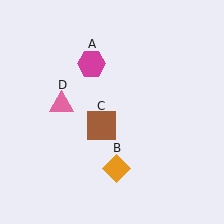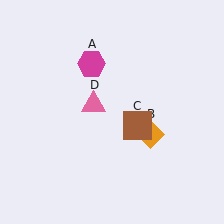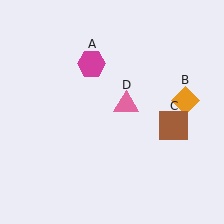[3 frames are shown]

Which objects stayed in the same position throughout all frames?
Magenta hexagon (object A) remained stationary.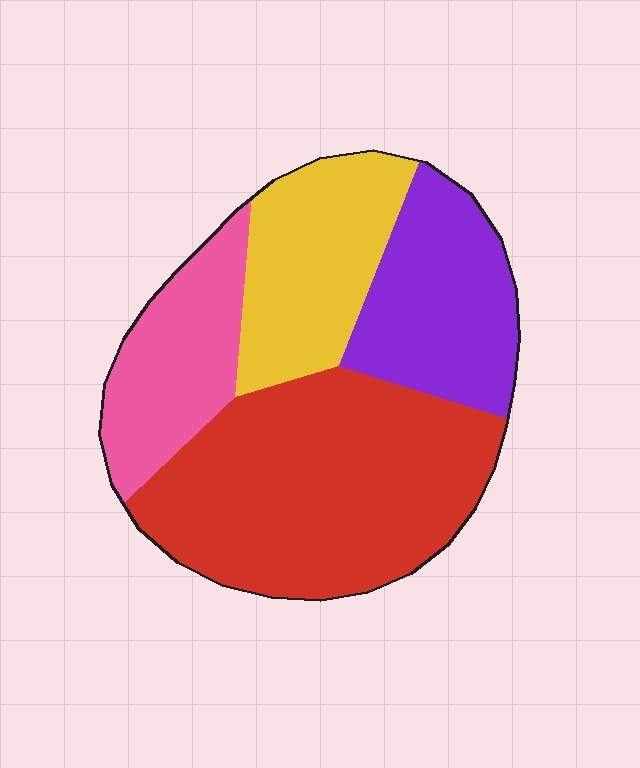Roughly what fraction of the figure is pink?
Pink takes up about one sixth (1/6) of the figure.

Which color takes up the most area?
Red, at roughly 45%.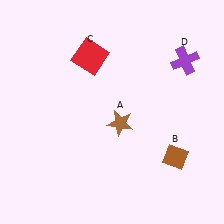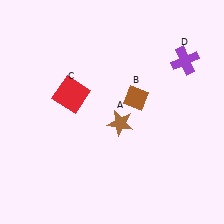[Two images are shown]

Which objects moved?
The objects that moved are: the brown diamond (B), the red square (C).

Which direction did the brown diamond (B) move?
The brown diamond (B) moved up.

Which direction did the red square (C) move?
The red square (C) moved down.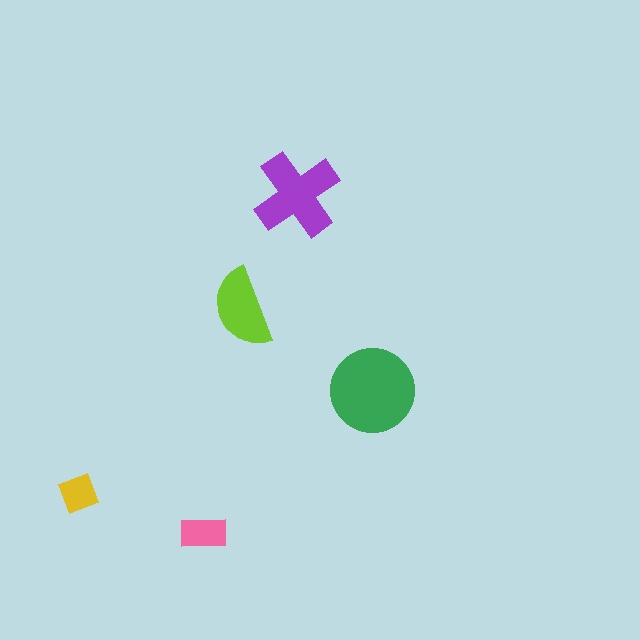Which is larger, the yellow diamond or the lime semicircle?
The lime semicircle.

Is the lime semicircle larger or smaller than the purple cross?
Smaller.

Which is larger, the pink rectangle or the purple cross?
The purple cross.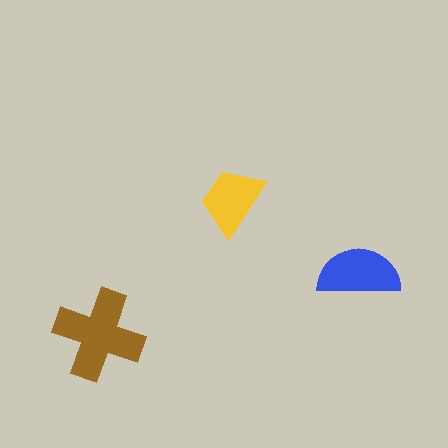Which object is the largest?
The brown cross.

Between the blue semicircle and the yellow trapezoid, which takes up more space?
The blue semicircle.